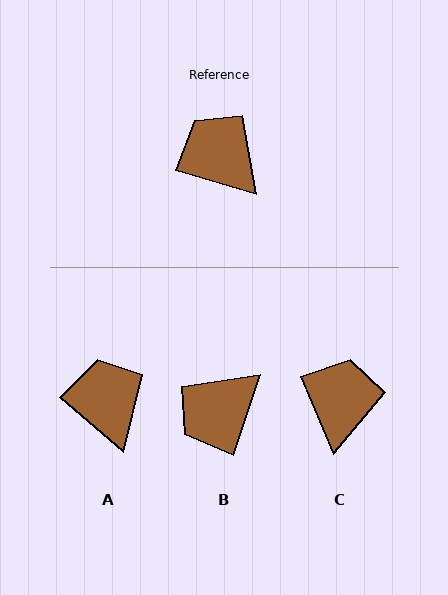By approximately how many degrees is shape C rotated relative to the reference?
Approximately 50 degrees clockwise.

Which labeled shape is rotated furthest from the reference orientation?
B, about 88 degrees away.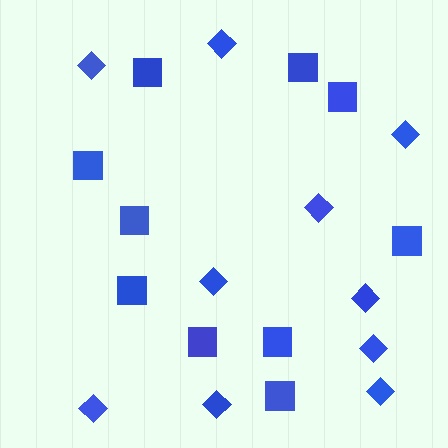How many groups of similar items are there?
There are 2 groups: one group of squares (10) and one group of diamonds (10).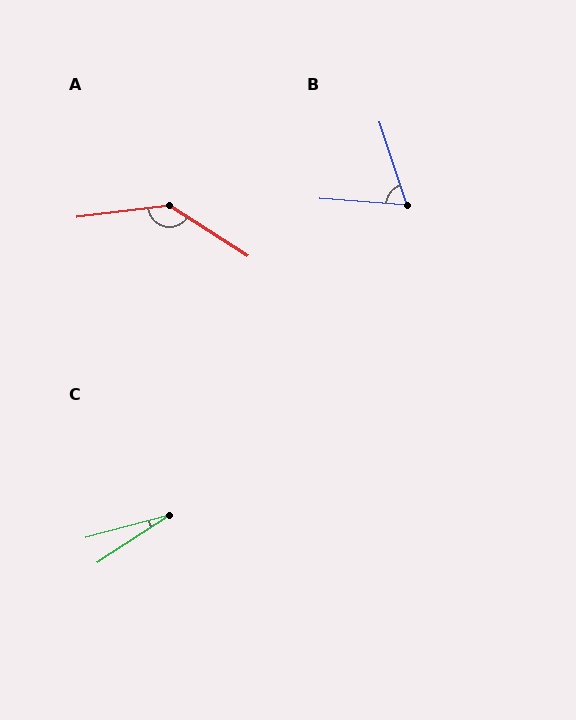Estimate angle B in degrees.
Approximately 68 degrees.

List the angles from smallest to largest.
C (18°), B (68°), A (140°).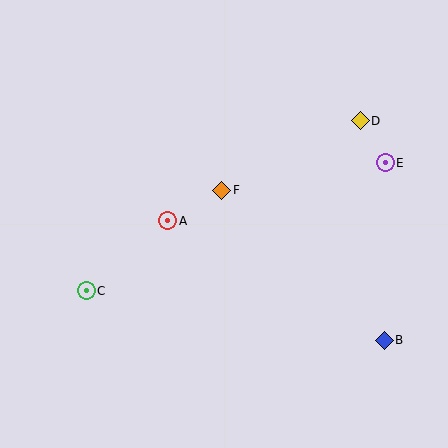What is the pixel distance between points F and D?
The distance between F and D is 155 pixels.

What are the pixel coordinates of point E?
Point E is at (385, 163).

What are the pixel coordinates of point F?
Point F is at (222, 190).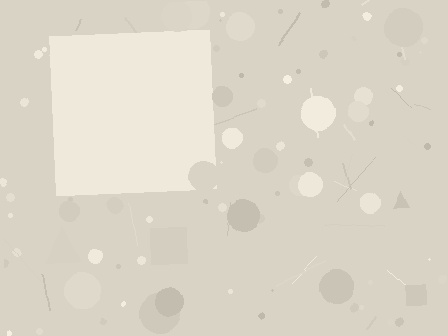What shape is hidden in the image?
A square is hidden in the image.